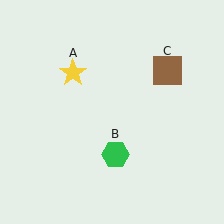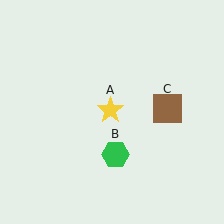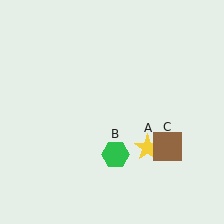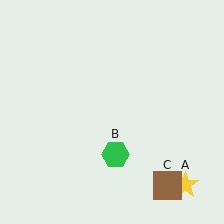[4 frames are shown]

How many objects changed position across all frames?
2 objects changed position: yellow star (object A), brown square (object C).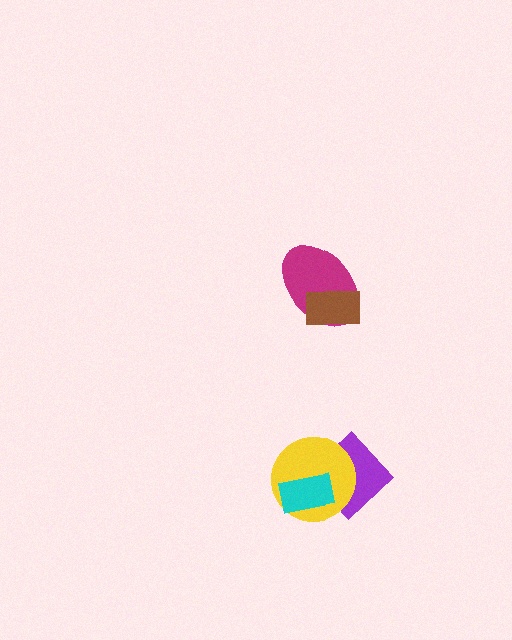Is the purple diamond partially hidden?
Yes, it is partially covered by another shape.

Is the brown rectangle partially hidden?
No, no other shape covers it.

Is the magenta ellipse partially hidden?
Yes, it is partially covered by another shape.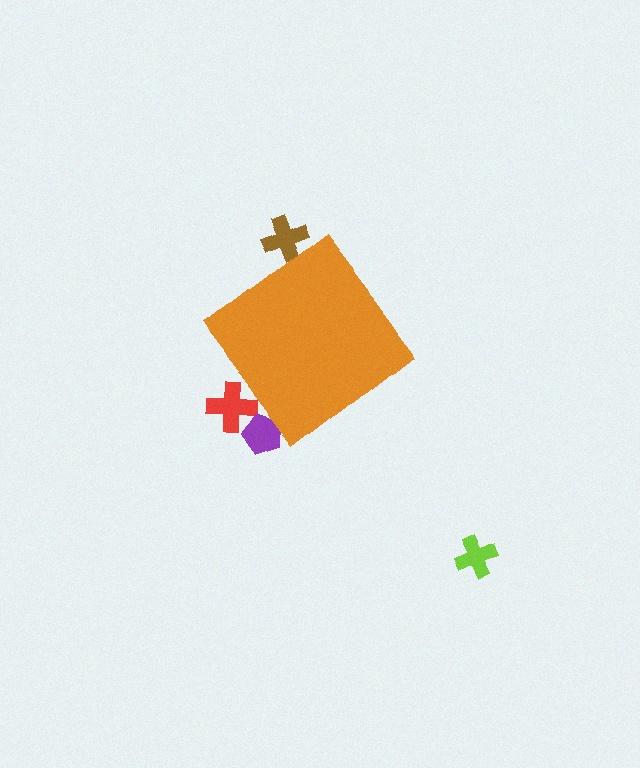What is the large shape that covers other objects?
An orange diamond.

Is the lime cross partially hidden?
No, the lime cross is fully visible.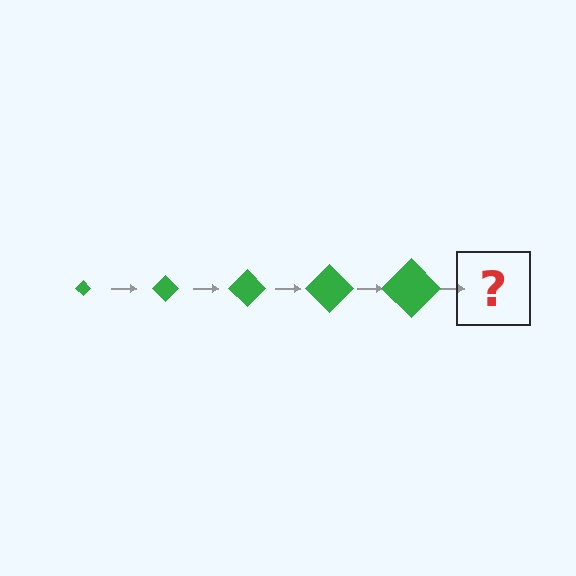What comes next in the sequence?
The next element should be a green diamond, larger than the previous one.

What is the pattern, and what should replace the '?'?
The pattern is that the diamond gets progressively larger each step. The '?' should be a green diamond, larger than the previous one.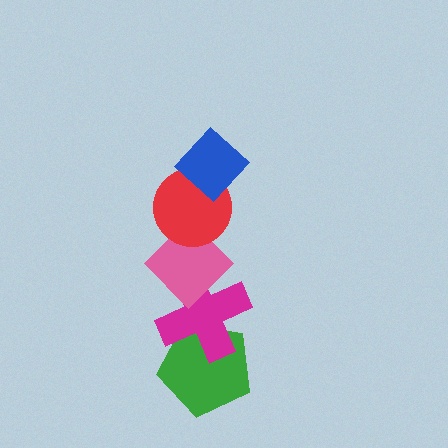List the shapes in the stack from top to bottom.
From top to bottom: the blue diamond, the red circle, the pink diamond, the magenta cross, the green pentagon.